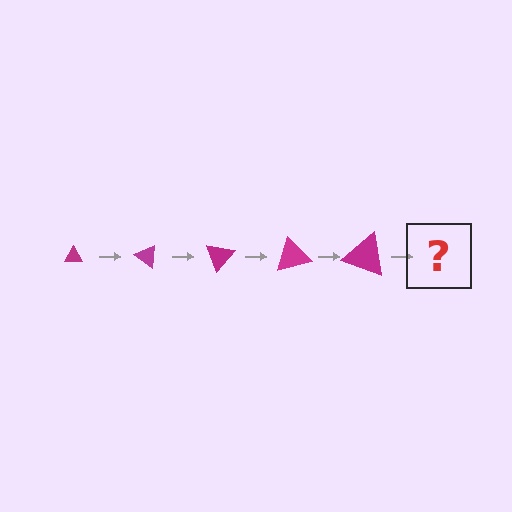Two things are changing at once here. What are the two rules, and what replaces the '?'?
The two rules are that the triangle grows larger each step and it rotates 35 degrees each step. The '?' should be a triangle, larger than the previous one and rotated 175 degrees from the start.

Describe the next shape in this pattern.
It should be a triangle, larger than the previous one and rotated 175 degrees from the start.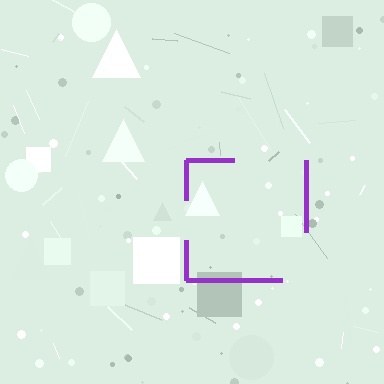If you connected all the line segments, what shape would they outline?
They would outline a square.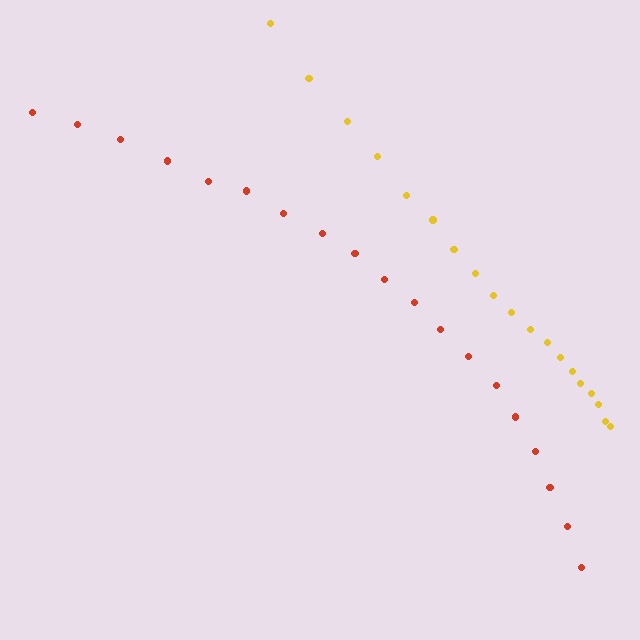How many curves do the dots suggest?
There are 2 distinct paths.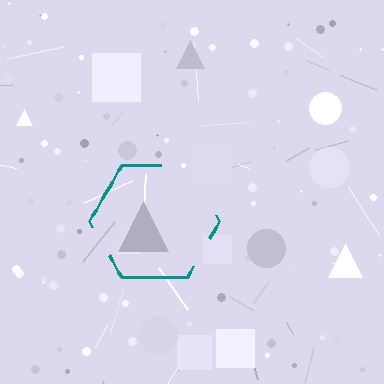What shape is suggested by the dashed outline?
The dashed outline suggests a hexagon.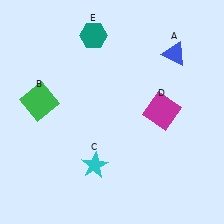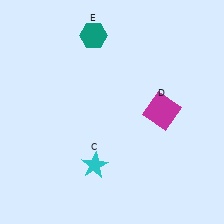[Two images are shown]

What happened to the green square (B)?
The green square (B) was removed in Image 2. It was in the top-left area of Image 1.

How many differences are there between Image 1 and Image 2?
There are 2 differences between the two images.